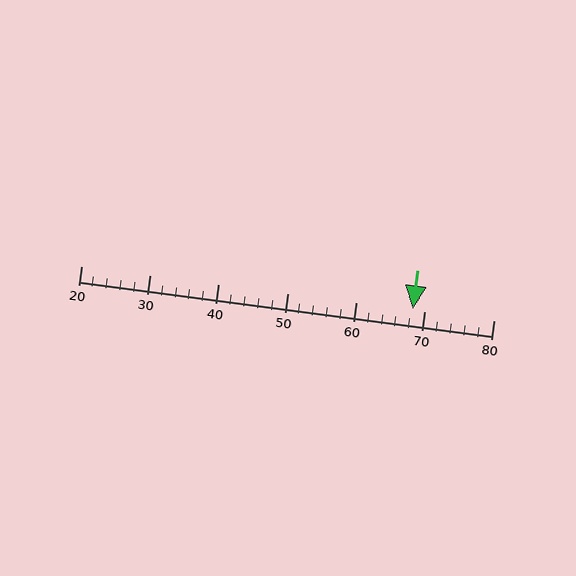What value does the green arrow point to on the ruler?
The green arrow points to approximately 68.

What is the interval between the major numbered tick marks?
The major tick marks are spaced 10 units apart.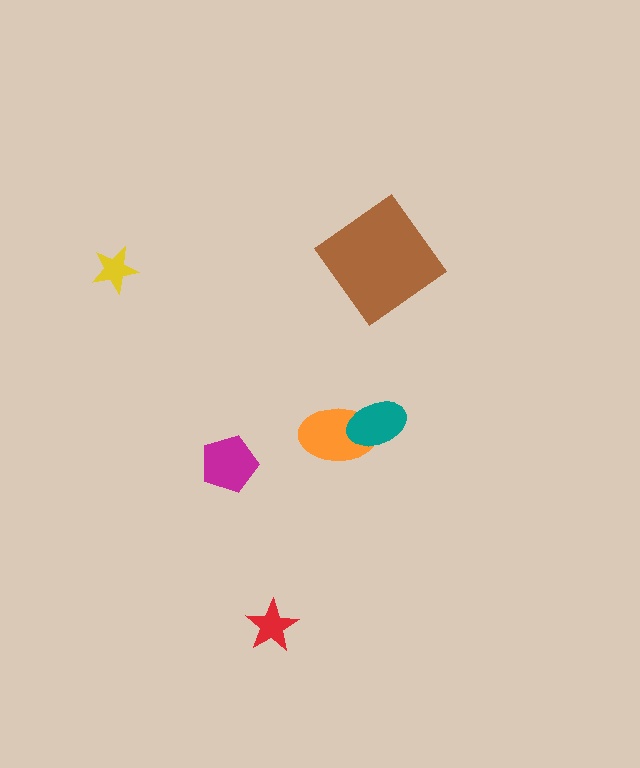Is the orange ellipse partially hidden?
Yes, it is partially covered by another shape.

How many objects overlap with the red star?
0 objects overlap with the red star.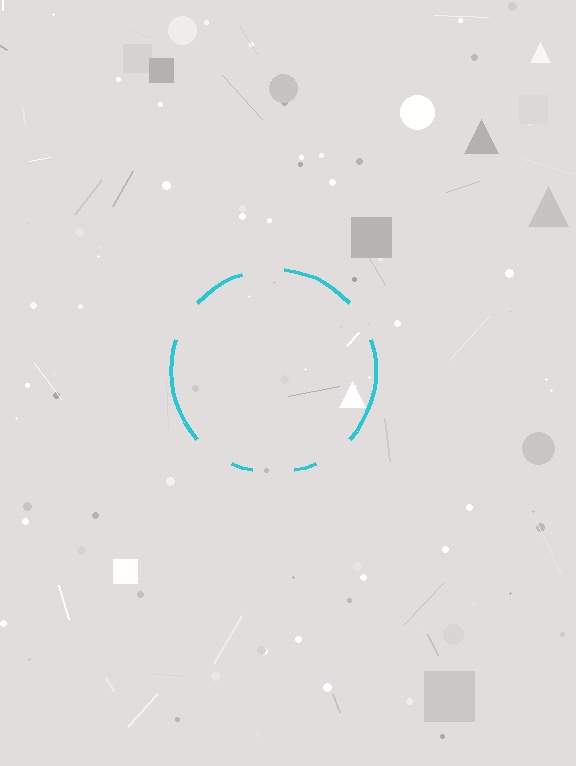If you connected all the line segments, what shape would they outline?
They would outline a circle.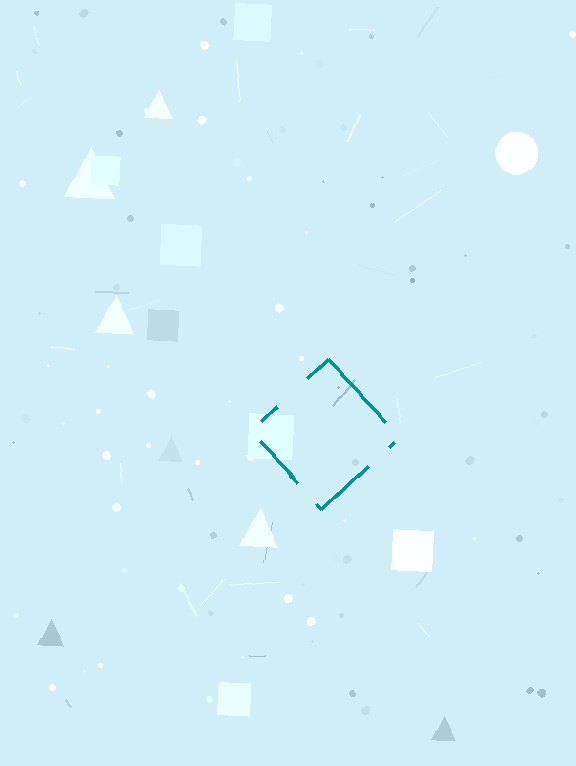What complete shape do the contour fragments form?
The contour fragments form a diamond.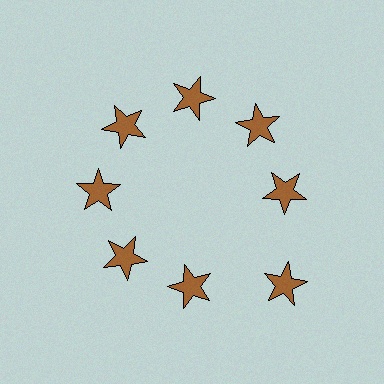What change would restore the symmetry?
The symmetry would be restored by moving it inward, back onto the ring so that all 8 stars sit at equal angles and equal distance from the center.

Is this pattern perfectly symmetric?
No. The 8 brown stars are arranged in a ring, but one element near the 4 o'clock position is pushed outward from the center, breaking the 8-fold rotational symmetry.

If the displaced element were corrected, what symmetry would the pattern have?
It would have 8-fold rotational symmetry — the pattern would map onto itself every 45 degrees.